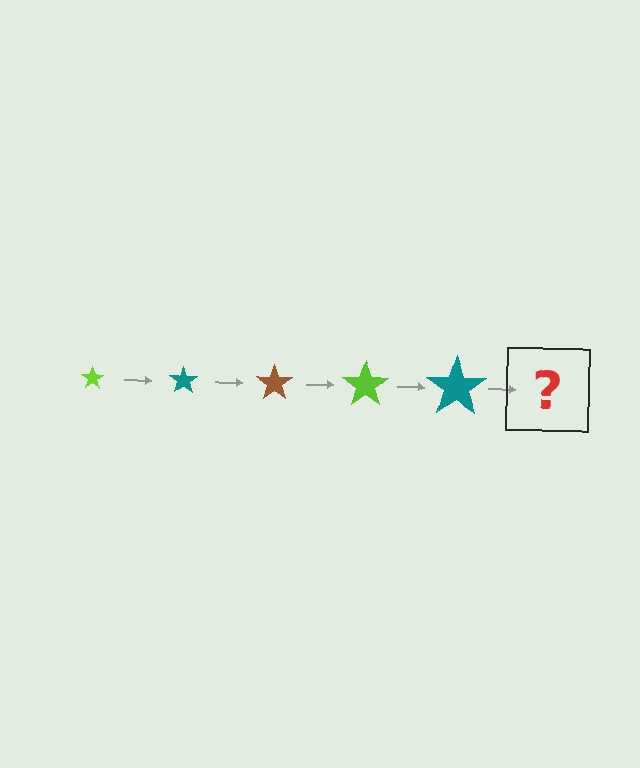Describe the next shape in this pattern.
It should be a brown star, larger than the previous one.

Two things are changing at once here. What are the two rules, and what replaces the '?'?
The two rules are that the star grows larger each step and the color cycles through lime, teal, and brown. The '?' should be a brown star, larger than the previous one.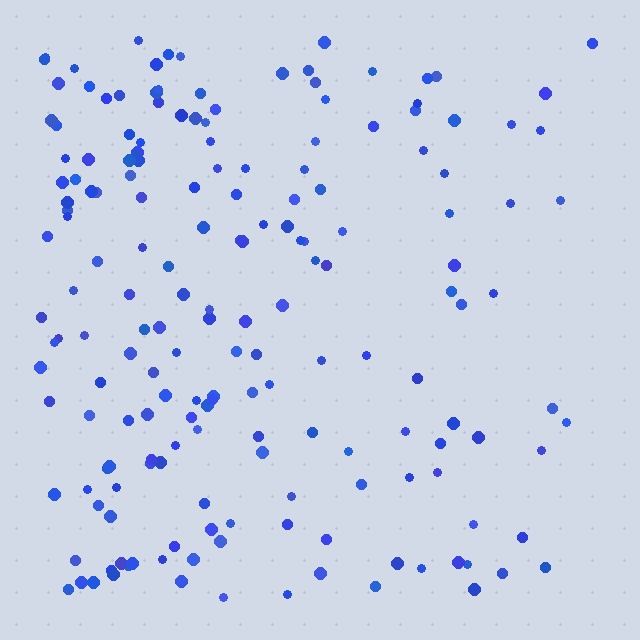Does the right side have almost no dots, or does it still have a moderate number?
Still a moderate number, just noticeably fewer than the left.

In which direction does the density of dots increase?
From right to left, with the left side densest.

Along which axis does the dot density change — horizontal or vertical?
Horizontal.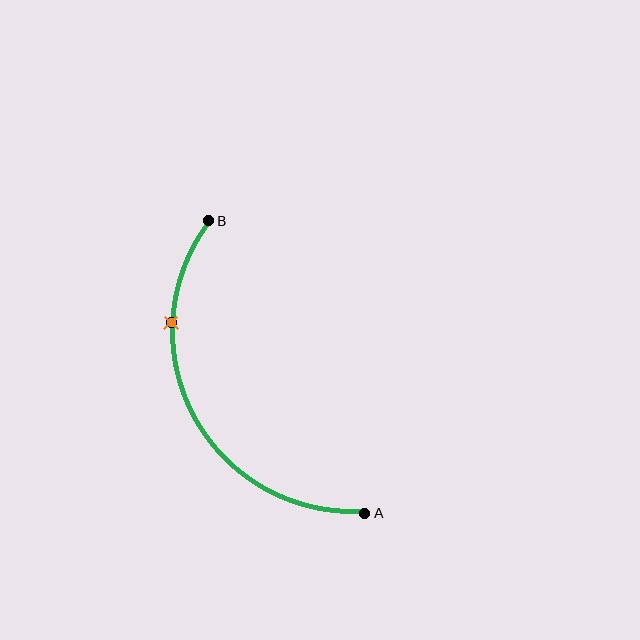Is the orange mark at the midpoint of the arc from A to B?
No. The orange mark lies on the arc but is closer to endpoint B. The arc midpoint would be at the point on the curve equidistant along the arc from both A and B.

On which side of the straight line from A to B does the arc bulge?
The arc bulges to the left of the straight line connecting A and B.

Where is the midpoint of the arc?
The arc midpoint is the point on the curve farthest from the straight line joining A and B. It sits to the left of that line.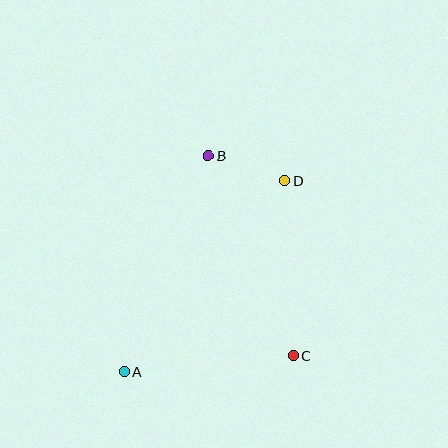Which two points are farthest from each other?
Points A and D are farthest from each other.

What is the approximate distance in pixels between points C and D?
The distance between C and D is approximately 175 pixels.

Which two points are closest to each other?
Points B and D are closest to each other.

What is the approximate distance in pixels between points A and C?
The distance between A and C is approximately 170 pixels.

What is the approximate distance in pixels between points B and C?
The distance between B and C is approximately 217 pixels.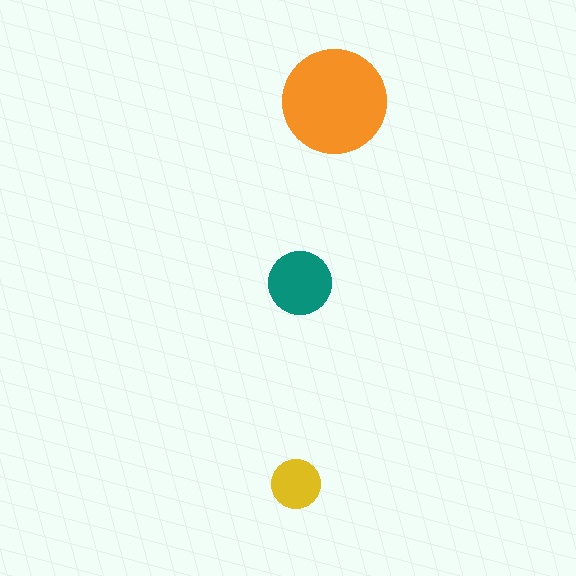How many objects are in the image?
There are 3 objects in the image.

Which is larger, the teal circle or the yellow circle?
The teal one.